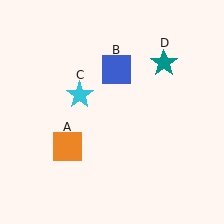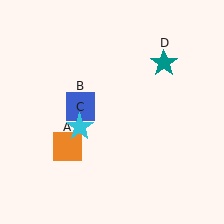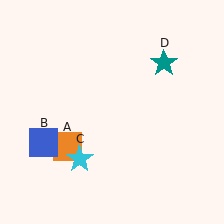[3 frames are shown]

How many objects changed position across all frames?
2 objects changed position: blue square (object B), cyan star (object C).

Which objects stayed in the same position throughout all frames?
Orange square (object A) and teal star (object D) remained stationary.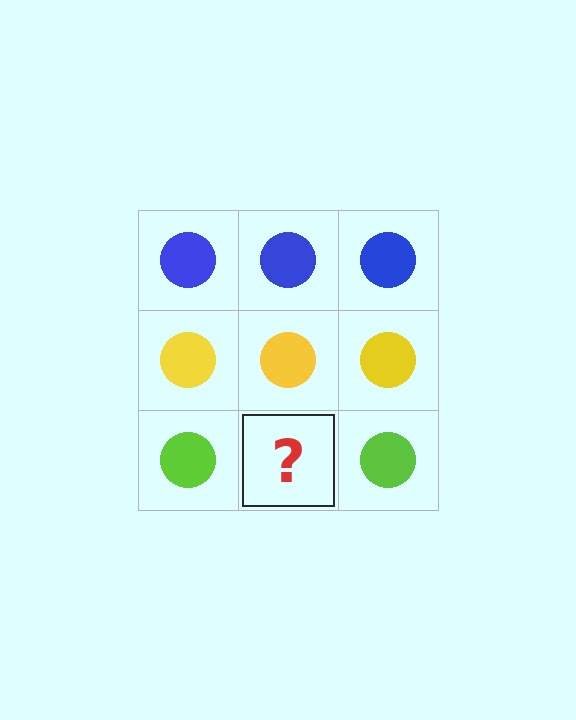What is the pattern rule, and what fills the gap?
The rule is that each row has a consistent color. The gap should be filled with a lime circle.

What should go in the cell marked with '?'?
The missing cell should contain a lime circle.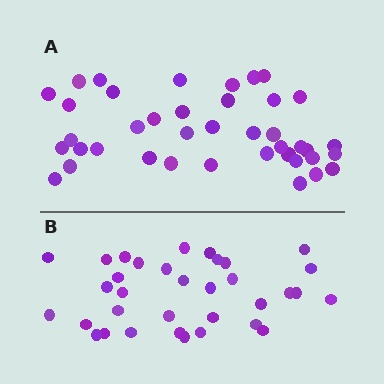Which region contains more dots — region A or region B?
Region A (the top region) has more dots.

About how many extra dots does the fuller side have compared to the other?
Region A has about 6 more dots than region B.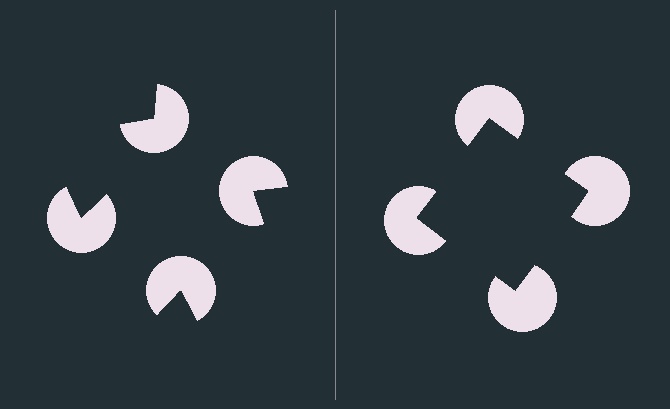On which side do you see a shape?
An illusory square appears on the right side. On the left side the wedge cuts are rotated, so no coherent shape forms.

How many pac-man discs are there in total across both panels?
8 — 4 on each side.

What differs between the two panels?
The pac-man discs are positioned identically on both sides; only the wedge orientations differ. On the right they align to a square; on the left they are misaligned.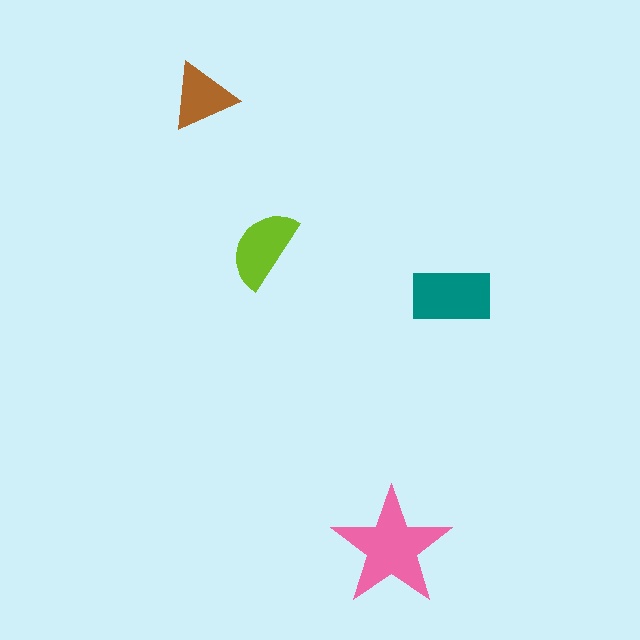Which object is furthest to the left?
The brown triangle is leftmost.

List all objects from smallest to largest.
The brown triangle, the lime semicircle, the teal rectangle, the pink star.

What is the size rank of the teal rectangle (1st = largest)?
2nd.